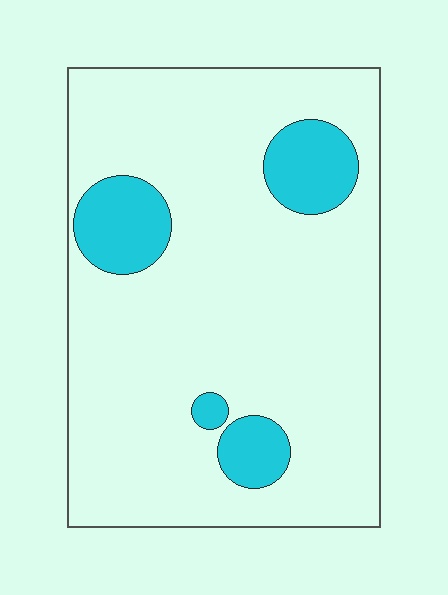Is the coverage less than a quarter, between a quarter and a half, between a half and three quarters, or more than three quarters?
Less than a quarter.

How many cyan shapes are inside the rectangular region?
4.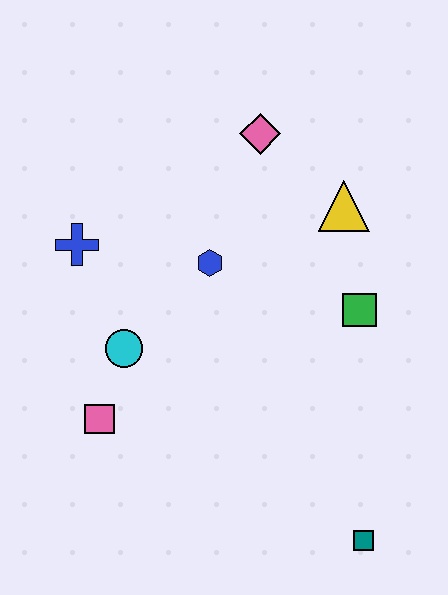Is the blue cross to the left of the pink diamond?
Yes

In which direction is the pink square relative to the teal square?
The pink square is to the left of the teal square.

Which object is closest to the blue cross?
The cyan circle is closest to the blue cross.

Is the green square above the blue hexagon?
No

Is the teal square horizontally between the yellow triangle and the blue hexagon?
No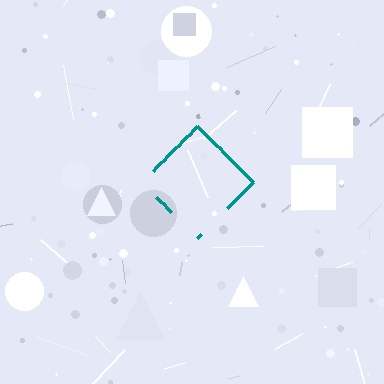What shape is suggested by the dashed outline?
The dashed outline suggests a diamond.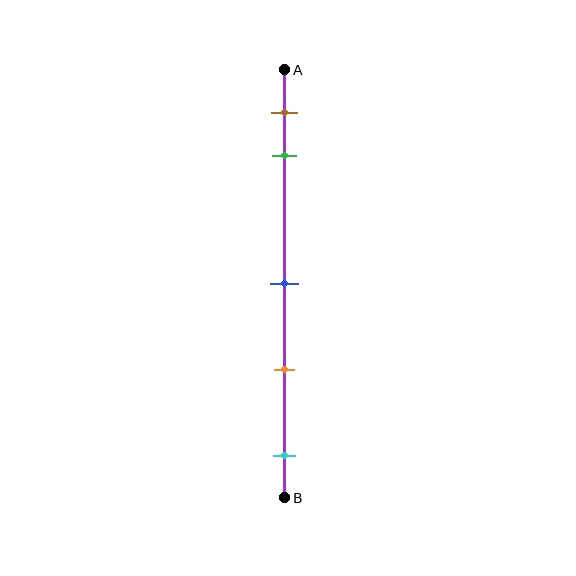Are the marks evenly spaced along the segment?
No, the marks are not evenly spaced.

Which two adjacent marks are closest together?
The brown and green marks are the closest adjacent pair.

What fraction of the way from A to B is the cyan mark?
The cyan mark is approximately 90% (0.9) of the way from A to B.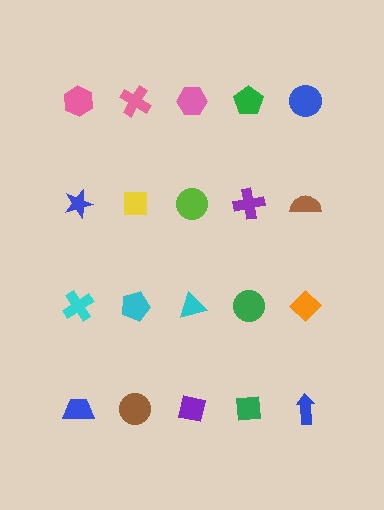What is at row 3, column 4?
A green circle.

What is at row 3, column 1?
A cyan cross.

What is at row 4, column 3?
A purple square.